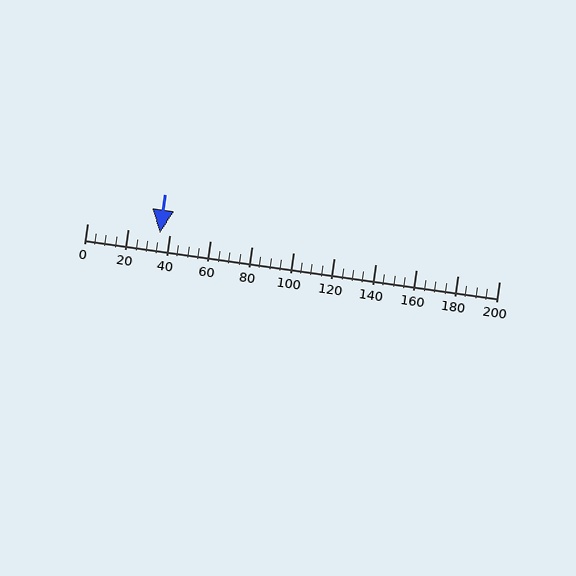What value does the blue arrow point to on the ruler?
The blue arrow points to approximately 35.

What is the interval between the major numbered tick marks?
The major tick marks are spaced 20 units apart.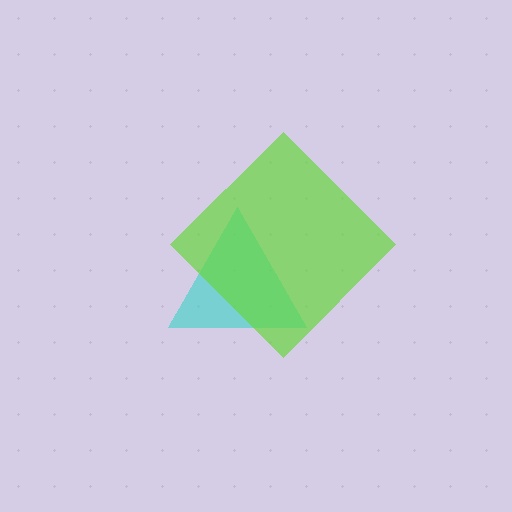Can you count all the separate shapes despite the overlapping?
Yes, there are 2 separate shapes.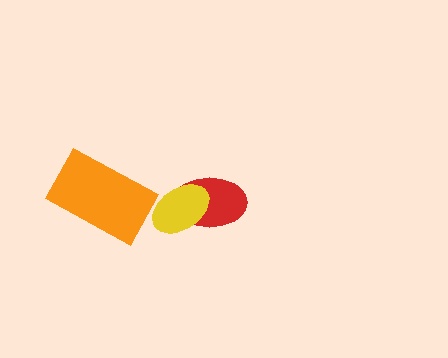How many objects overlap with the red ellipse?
1 object overlaps with the red ellipse.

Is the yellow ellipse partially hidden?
No, no other shape covers it.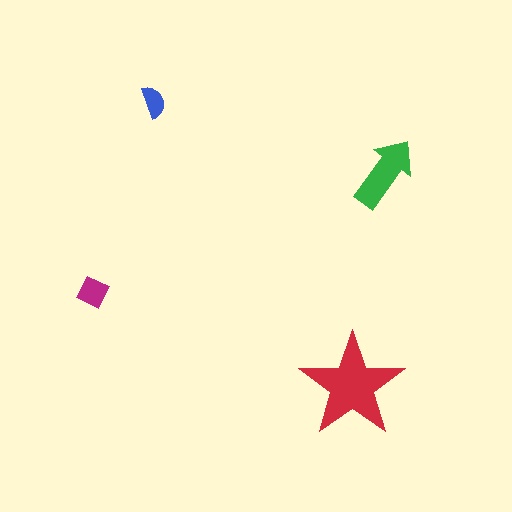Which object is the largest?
The red star.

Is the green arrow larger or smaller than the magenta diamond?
Larger.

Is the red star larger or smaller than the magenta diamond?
Larger.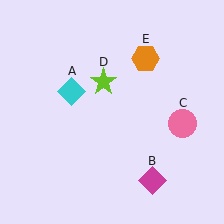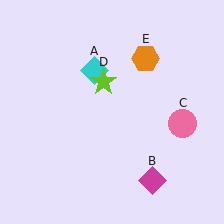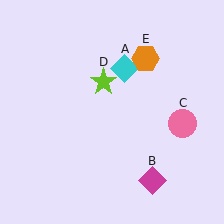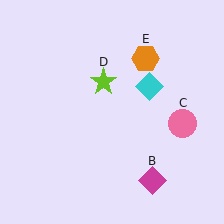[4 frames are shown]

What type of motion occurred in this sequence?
The cyan diamond (object A) rotated clockwise around the center of the scene.